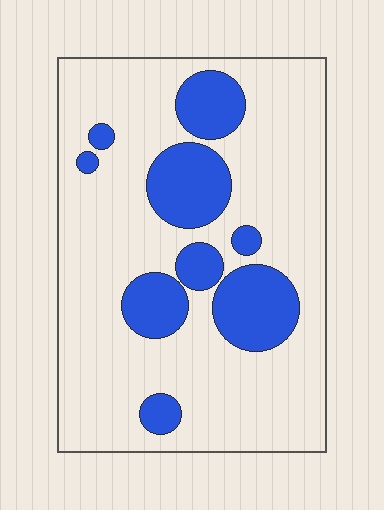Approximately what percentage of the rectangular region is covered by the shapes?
Approximately 25%.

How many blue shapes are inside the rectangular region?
9.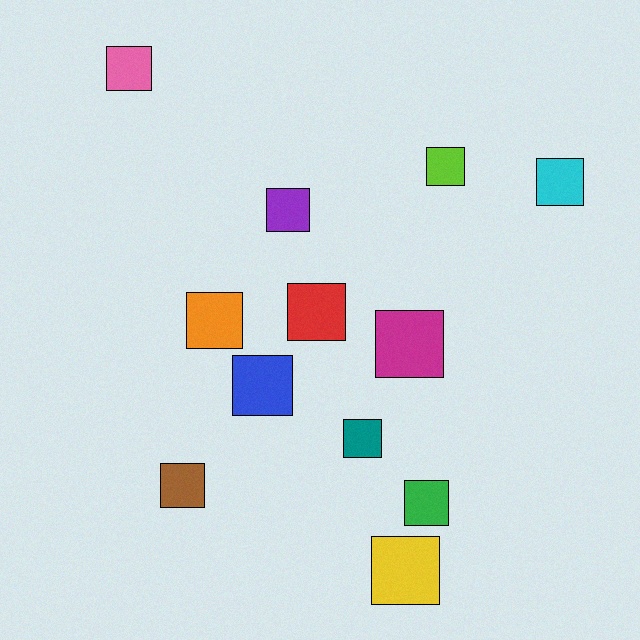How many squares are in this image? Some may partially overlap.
There are 12 squares.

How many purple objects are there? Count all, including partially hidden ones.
There is 1 purple object.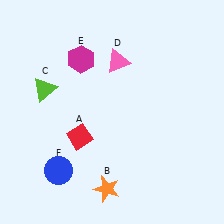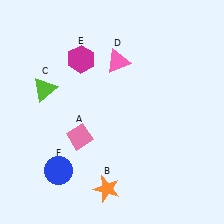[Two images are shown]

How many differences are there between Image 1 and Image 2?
There is 1 difference between the two images.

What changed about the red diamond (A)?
In Image 1, A is red. In Image 2, it changed to pink.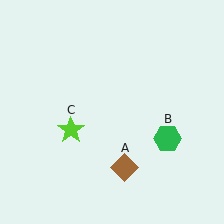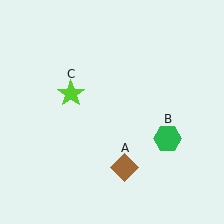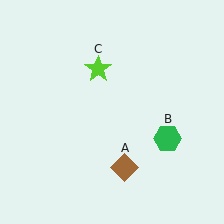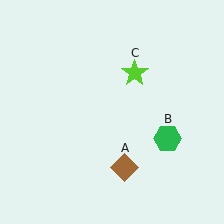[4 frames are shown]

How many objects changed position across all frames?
1 object changed position: lime star (object C).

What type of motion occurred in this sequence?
The lime star (object C) rotated clockwise around the center of the scene.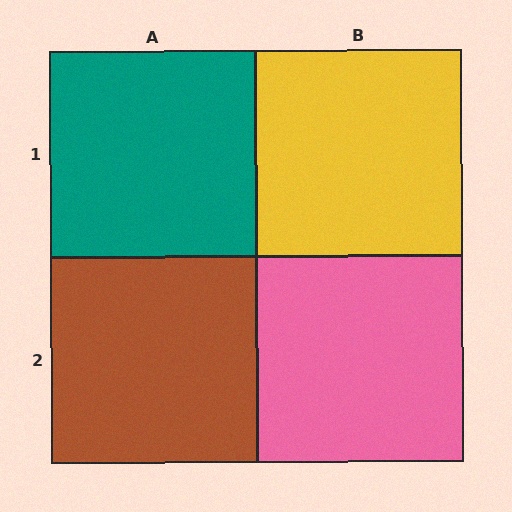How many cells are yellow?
1 cell is yellow.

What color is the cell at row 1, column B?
Yellow.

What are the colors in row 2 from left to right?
Brown, pink.